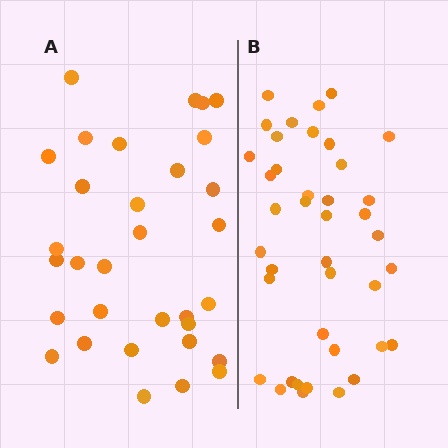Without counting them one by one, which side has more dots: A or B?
Region B (the right region) has more dots.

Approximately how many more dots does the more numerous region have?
Region B has roughly 8 or so more dots than region A.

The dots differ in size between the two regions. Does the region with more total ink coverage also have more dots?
No. Region A has more total ink coverage because its dots are larger, but region B actually contains more individual dots. Total area can be misleading — the number of items is what matters here.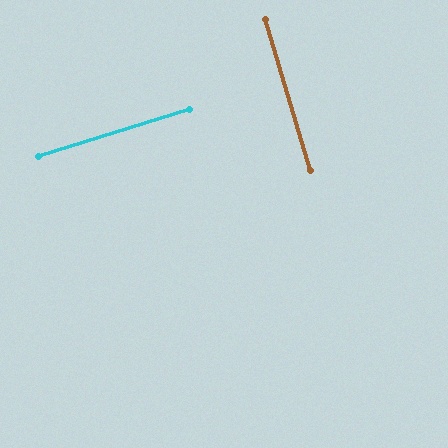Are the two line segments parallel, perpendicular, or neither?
Perpendicular — they meet at approximately 89°.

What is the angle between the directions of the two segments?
Approximately 89 degrees.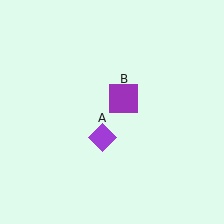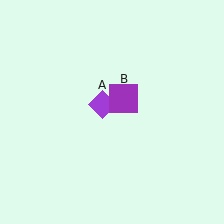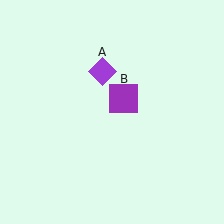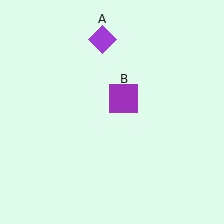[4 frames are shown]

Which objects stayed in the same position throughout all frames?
Purple square (object B) remained stationary.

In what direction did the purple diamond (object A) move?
The purple diamond (object A) moved up.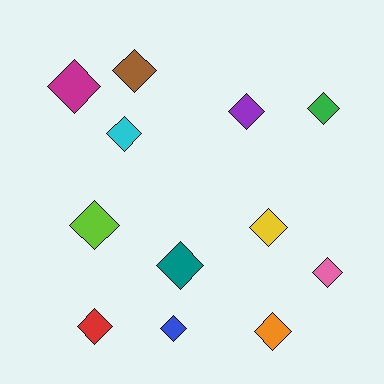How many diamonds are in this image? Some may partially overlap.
There are 12 diamonds.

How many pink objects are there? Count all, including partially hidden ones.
There is 1 pink object.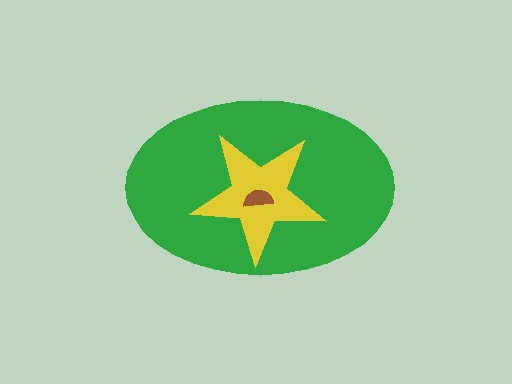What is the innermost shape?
The brown semicircle.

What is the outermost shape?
The green ellipse.